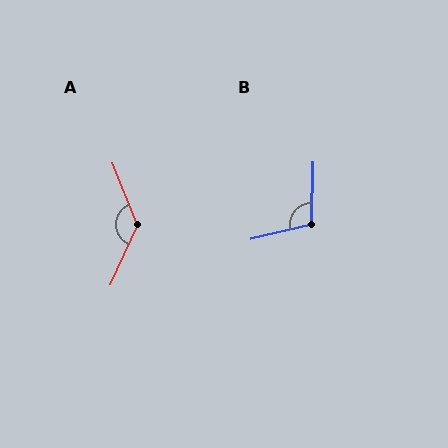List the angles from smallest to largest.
B (105°), A (133°).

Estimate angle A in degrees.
Approximately 133 degrees.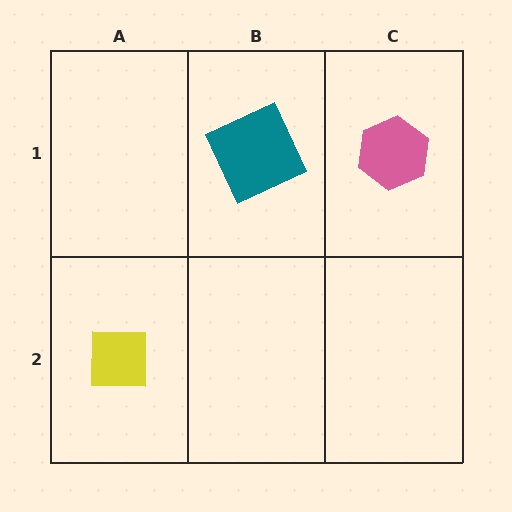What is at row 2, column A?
A yellow square.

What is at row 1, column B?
A teal square.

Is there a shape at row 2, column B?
No, that cell is empty.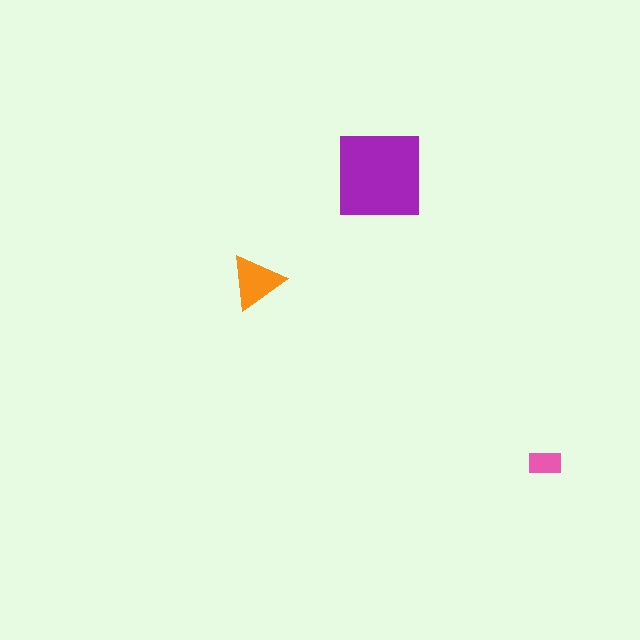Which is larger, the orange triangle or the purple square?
The purple square.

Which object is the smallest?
The pink rectangle.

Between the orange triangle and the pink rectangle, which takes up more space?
The orange triangle.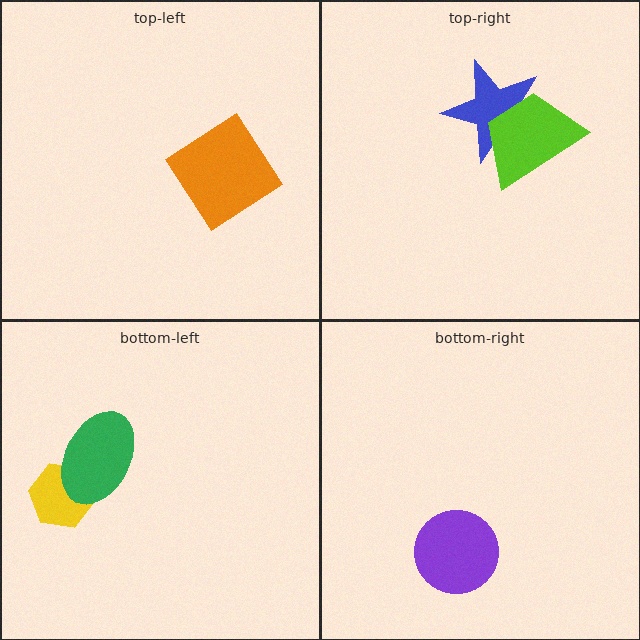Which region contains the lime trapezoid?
The top-right region.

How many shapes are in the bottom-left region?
2.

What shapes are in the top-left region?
The orange diamond.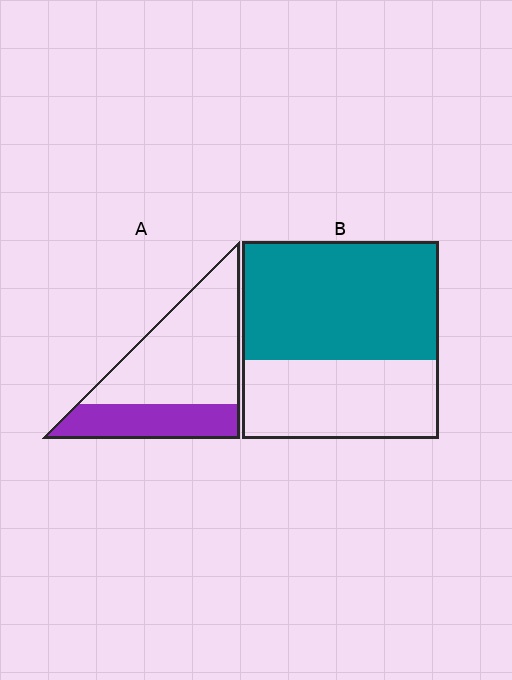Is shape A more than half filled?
No.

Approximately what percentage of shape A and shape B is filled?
A is approximately 30% and B is approximately 60%.